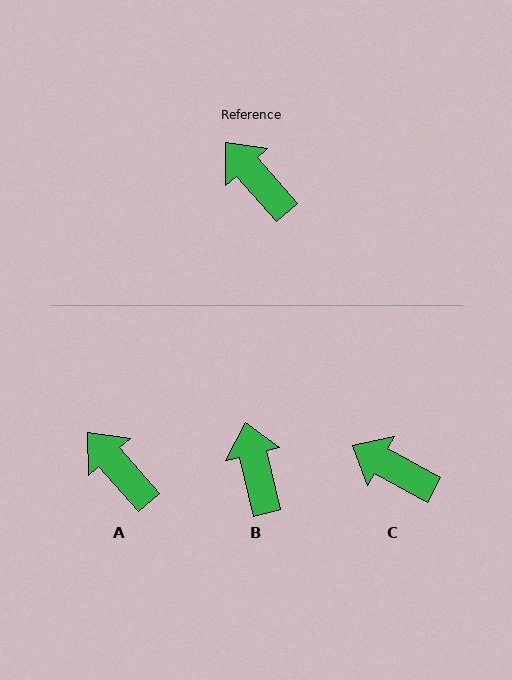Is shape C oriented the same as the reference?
No, it is off by about 20 degrees.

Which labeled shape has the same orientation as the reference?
A.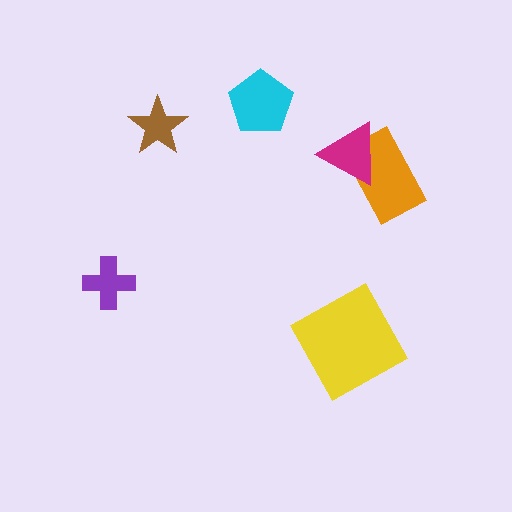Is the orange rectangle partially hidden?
Yes, it is partially covered by another shape.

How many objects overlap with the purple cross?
0 objects overlap with the purple cross.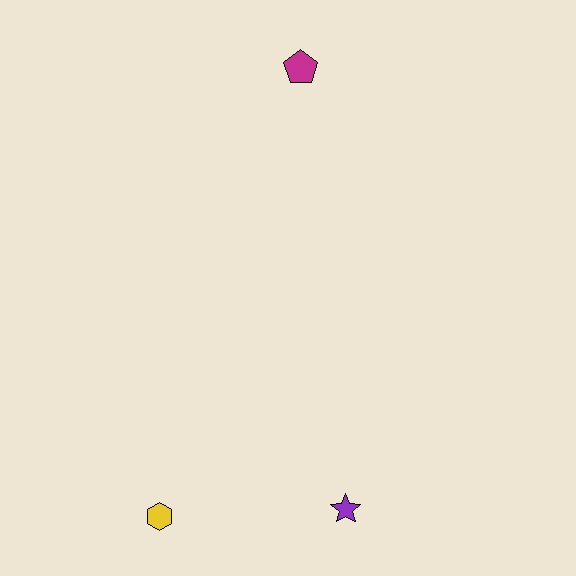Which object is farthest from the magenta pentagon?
The yellow hexagon is farthest from the magenta pentagon.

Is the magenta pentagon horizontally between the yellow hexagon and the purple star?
Yes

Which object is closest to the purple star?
The yellow hexagon is closest to the purple star.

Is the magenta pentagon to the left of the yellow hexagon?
No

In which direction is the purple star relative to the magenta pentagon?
The purple star is below the magenta pentagon.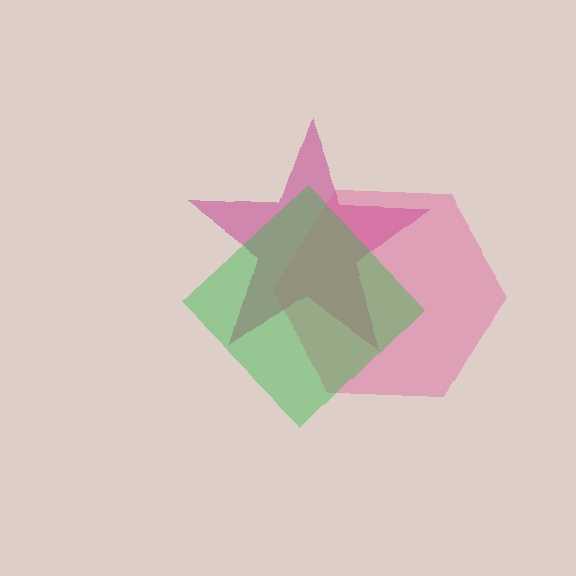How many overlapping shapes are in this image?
There are 3 overlapping shapes in the image.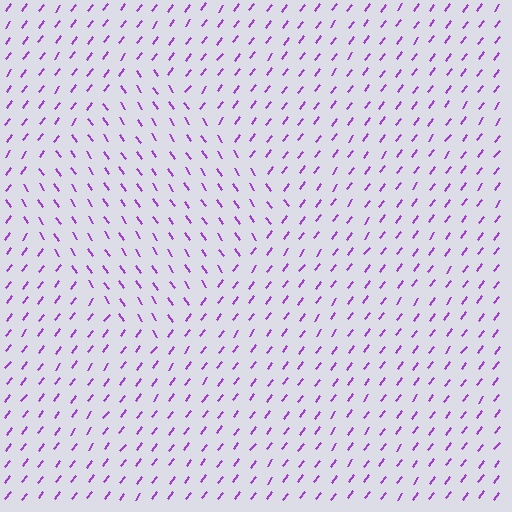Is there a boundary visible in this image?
Yes, there is a texture boundary formed by a change in line orientation.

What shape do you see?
I see a diamond.